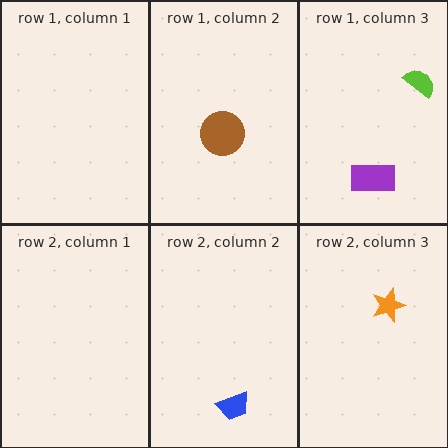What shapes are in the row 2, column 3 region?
The orange star.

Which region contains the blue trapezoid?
The row 2, column 2 region.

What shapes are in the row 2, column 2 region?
The blue trapezoid.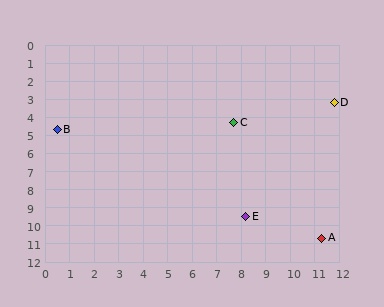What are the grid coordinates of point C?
Point C is at approximately (7.7, 4.3).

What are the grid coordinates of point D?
Point D is at approximately (11.8, 3.2).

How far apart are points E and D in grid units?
Points E and D are about 7.3 grid units apart.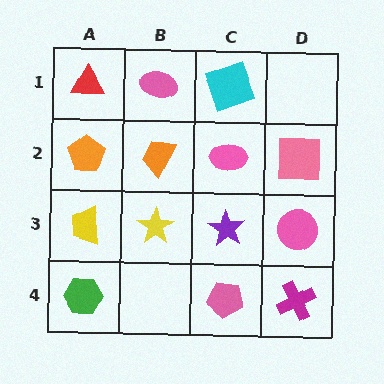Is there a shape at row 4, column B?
No, that cell is empty.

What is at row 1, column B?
A pink ellipse.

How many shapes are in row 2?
4 shapes.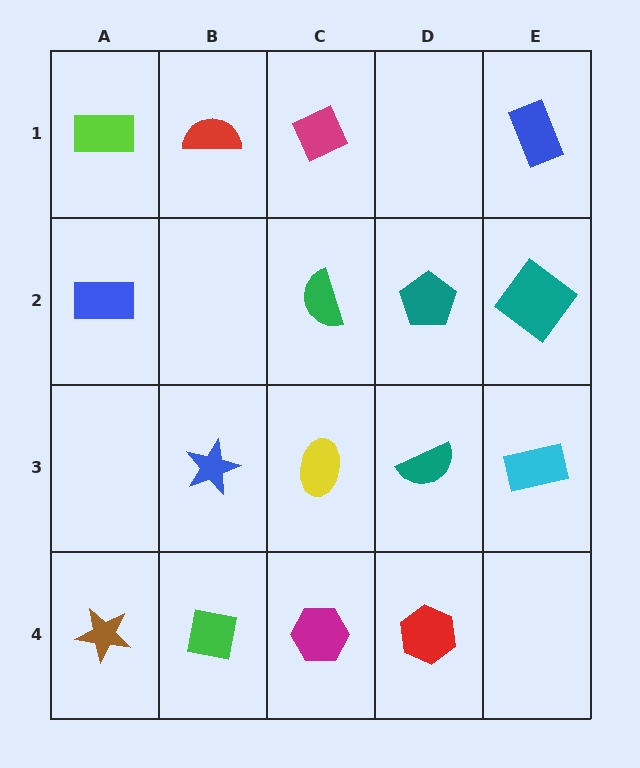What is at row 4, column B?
A green square.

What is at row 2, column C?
A green semicircle.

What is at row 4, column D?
A red hexagon.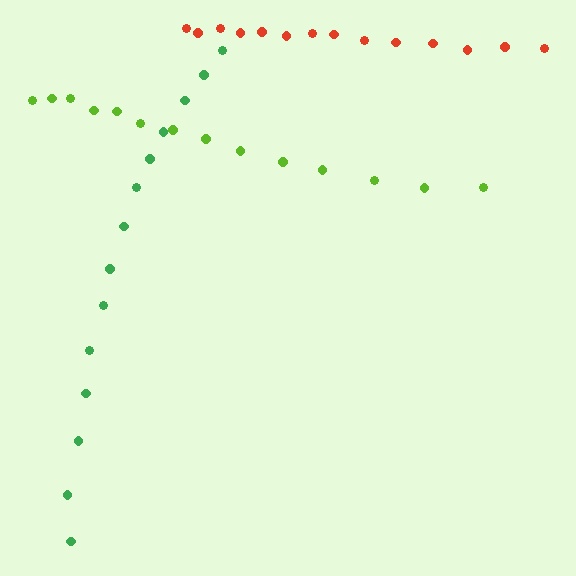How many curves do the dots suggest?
There are 3 distinct paths.